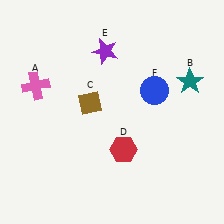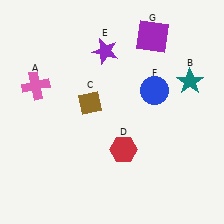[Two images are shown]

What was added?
A purple square (G) was added in Image 2.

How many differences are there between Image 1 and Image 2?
There is 1 difference between the two images.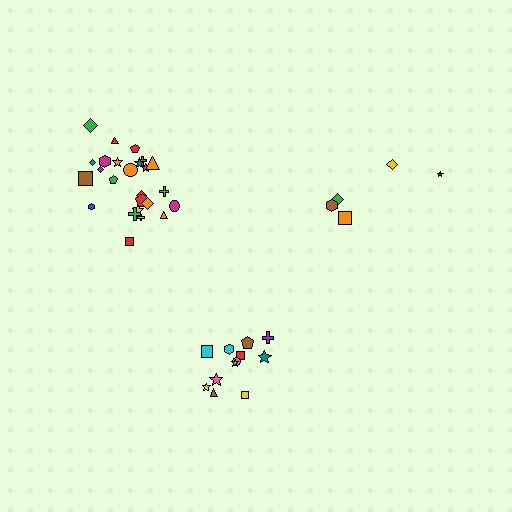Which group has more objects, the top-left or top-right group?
The top-left group.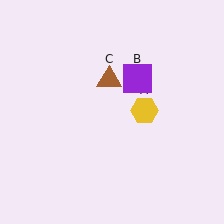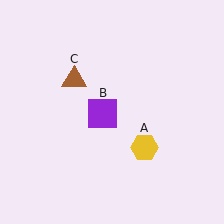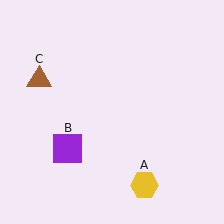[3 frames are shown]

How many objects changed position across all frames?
3 objects changed position: yellow hexagon (object A), purple square (object B), brown triangle (object C).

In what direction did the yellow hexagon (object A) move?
The yellow hexagon (object A) moved down.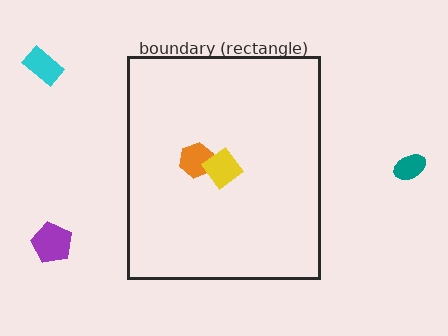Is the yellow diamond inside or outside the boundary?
Inside.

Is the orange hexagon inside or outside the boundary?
Inside.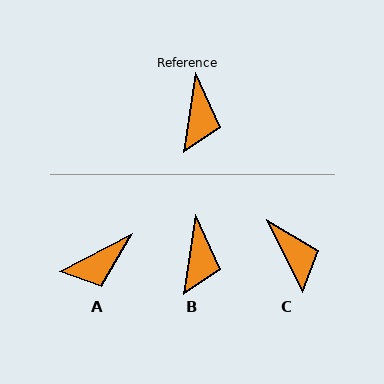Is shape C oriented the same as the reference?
No, it is off by about 35 degrees.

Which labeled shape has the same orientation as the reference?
B.